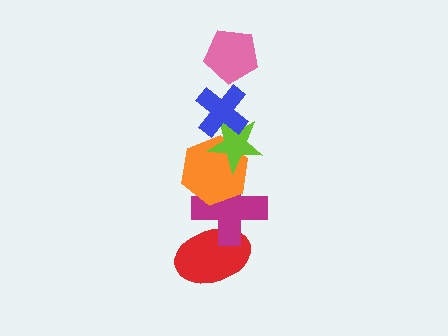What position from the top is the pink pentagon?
The pink pentagon is 1st from the top.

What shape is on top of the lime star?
The blue cross is on top of the lime star.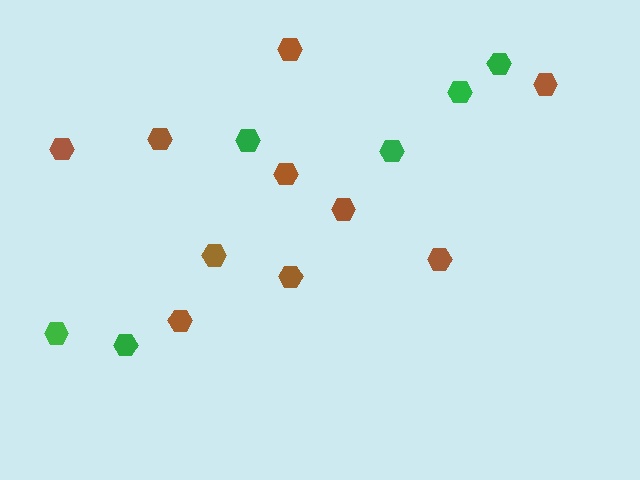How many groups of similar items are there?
There are 2 groups: one group of green hexagons (6) and one group of brown hexagons (10).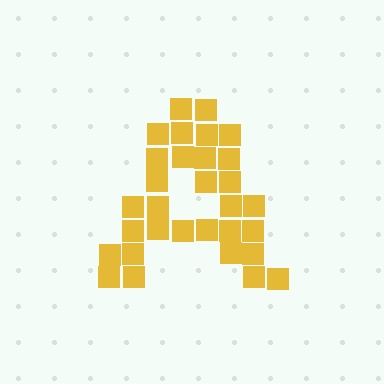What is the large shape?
The large shape is the letter A.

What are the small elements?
The small elements are squares.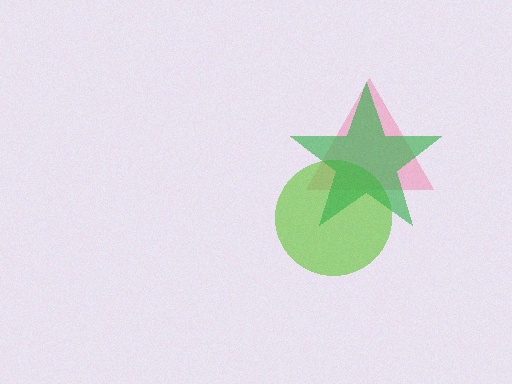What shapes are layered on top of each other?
The layered shapes are: a pink triangle, a lime circle, a green star.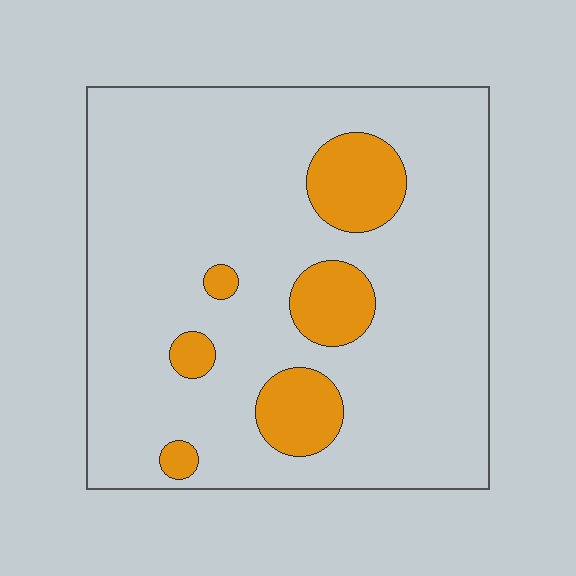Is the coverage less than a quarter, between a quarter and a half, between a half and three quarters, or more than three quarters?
Less than a quarter.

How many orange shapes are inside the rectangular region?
6.